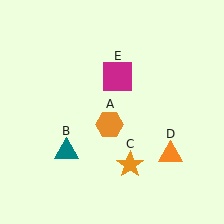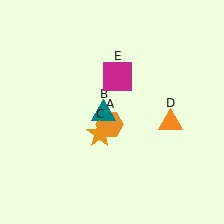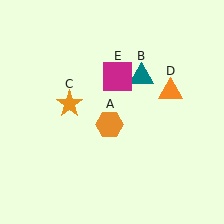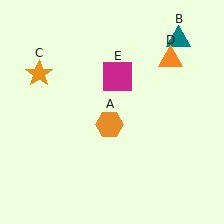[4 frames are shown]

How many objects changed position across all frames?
3 objects changed position: teal triangle (object B), orange star (object C), orange triangle (object D).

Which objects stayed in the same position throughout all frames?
Orange hexagon (object A) and magenta square (object E) remained stationary.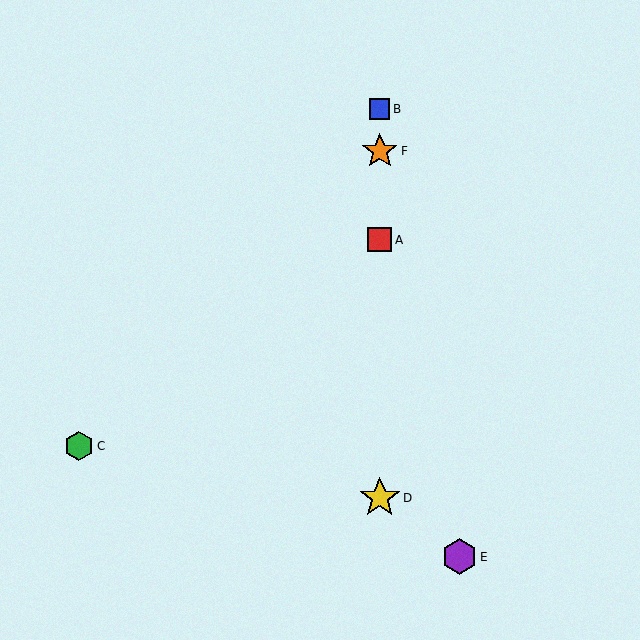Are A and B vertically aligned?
Yes, both are at x≈380.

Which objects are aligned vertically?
Objects A, B, D, F are aligned vertically.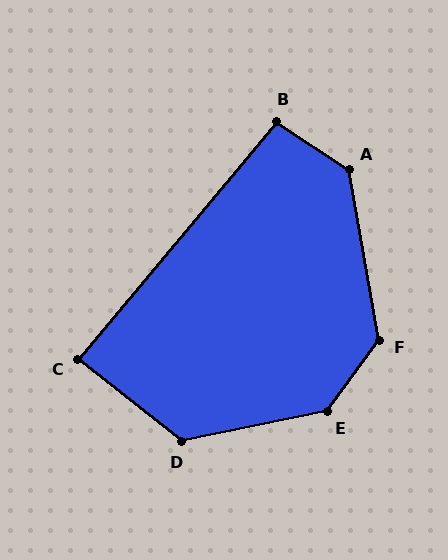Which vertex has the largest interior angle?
E, at approximately 138 degrees.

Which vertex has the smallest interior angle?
C, at approximately 88 degrees.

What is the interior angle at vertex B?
Approximately 96 degrees (obtuse).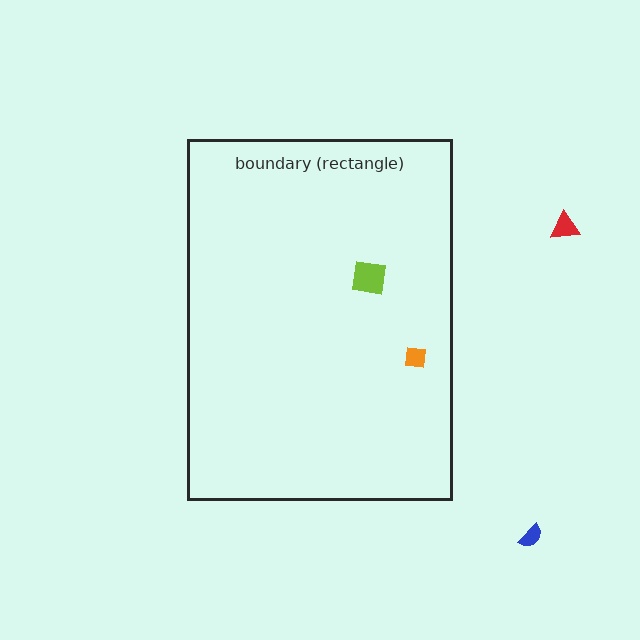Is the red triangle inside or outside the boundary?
Outside.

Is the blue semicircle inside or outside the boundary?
Outside.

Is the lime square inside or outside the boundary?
Inside.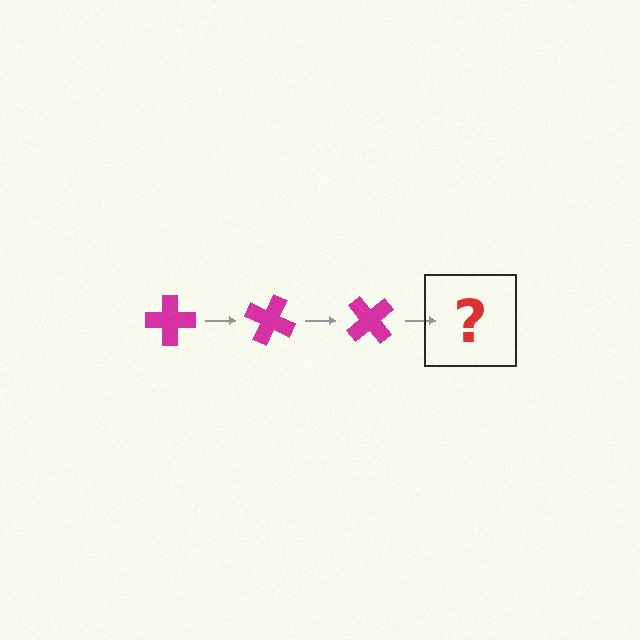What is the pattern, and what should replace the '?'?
The pattern is that the cross rotates 25 degrees each step. The '?' should be a magenta cross rotated 75 degrees.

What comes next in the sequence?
The next element should be a magenta cross rotated 75 degrees.